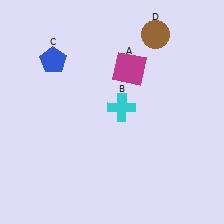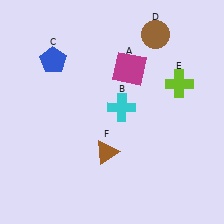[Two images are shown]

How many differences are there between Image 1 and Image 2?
There are 2 differences between the two images.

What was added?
A lime cross (E), a brown triangle (F) were added in Image 2.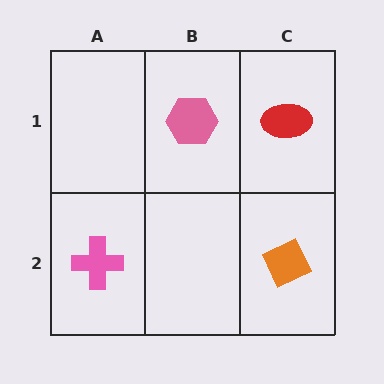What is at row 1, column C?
A red ellipse.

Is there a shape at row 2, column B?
No, that cell is empty.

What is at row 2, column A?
A pink cross.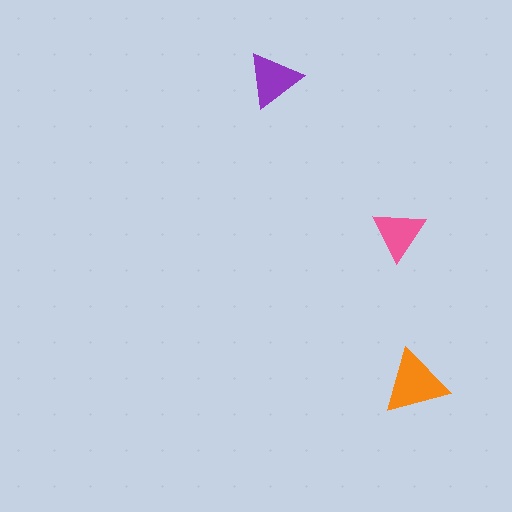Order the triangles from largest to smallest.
the orange one, the purple one, the pink one.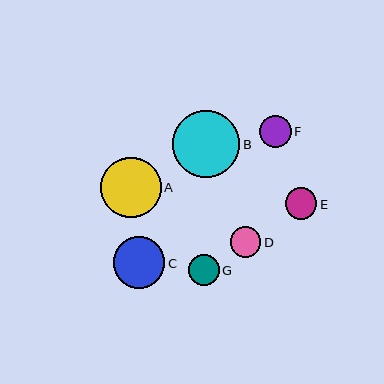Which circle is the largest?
Circle B is the largest with a size of approximately 67 pixels.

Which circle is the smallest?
Circle D is the smallest with a size of approximately 30 pixels.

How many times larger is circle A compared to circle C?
Circle A is approximately 1.2 times the size of circle C.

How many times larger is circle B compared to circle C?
Circle B is approximately 1.3 times the size of circle C.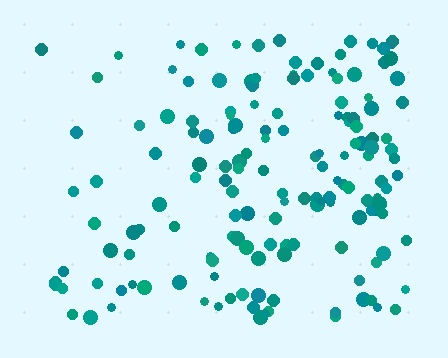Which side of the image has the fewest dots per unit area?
The left.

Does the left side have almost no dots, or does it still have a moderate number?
Still a moderate number, just noticeably fewer than the right.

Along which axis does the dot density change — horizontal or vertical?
Horizontal.